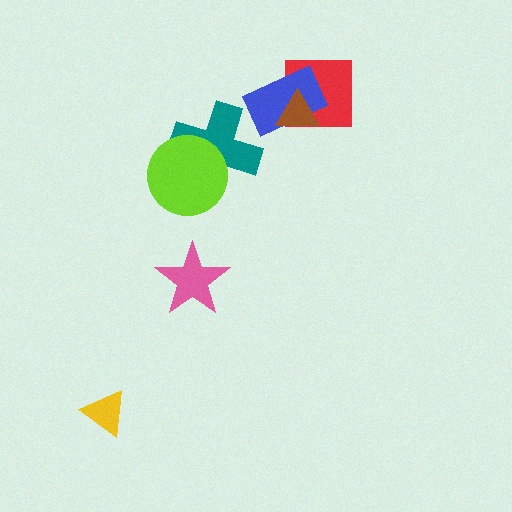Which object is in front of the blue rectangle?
The brown triangle is in front of the blue rectangle.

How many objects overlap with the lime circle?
1 object overlaps with the lime circle.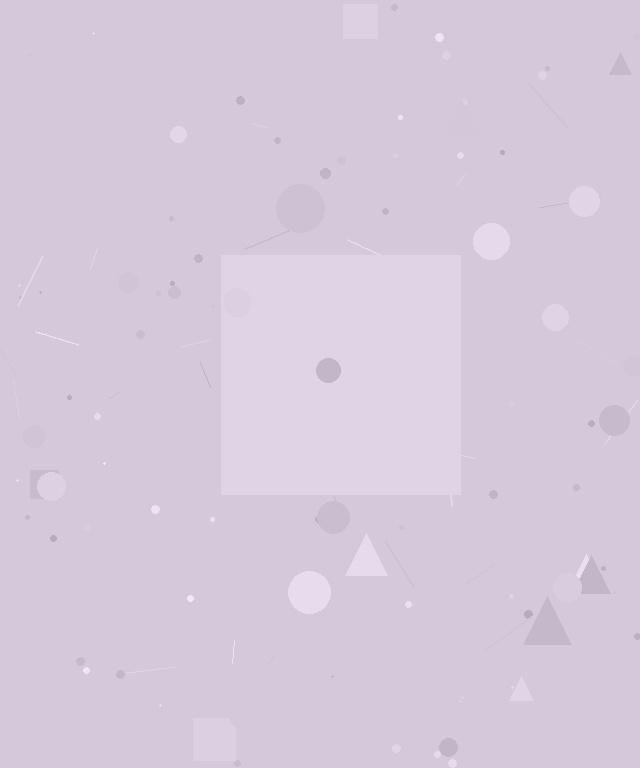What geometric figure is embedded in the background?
A square is embedded in the background.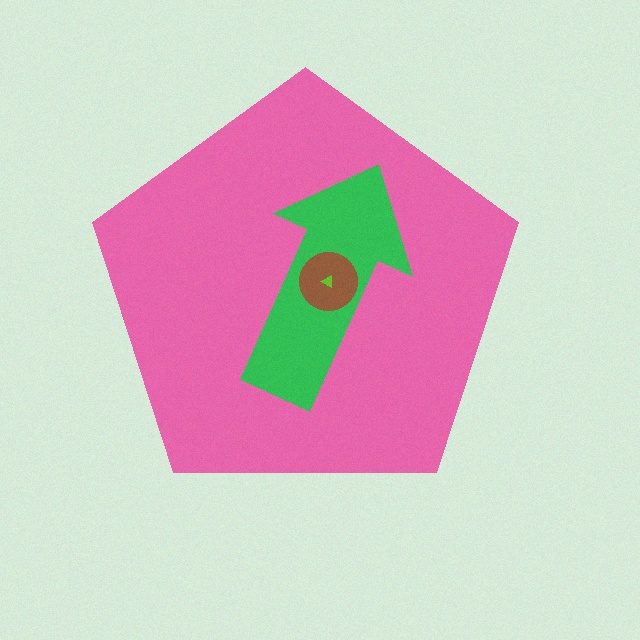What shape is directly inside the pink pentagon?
The green arrow.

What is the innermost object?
The lime triangle.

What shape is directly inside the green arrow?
The brown circle.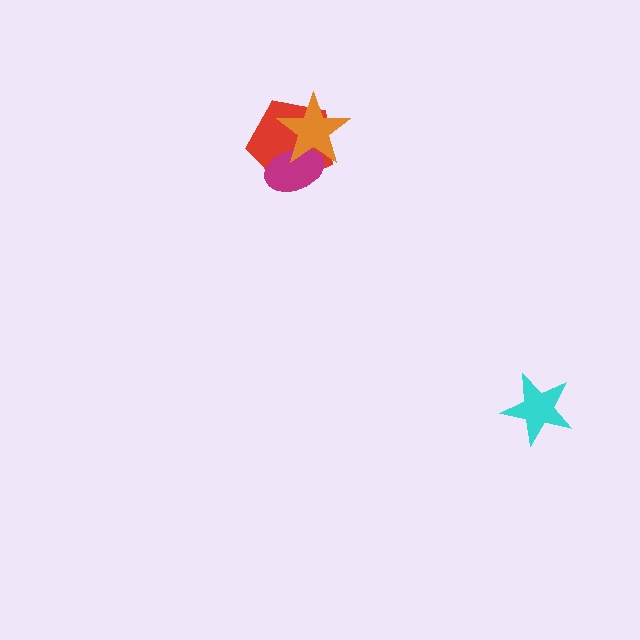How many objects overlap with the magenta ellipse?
2 objects overlap with the magenta ellipse.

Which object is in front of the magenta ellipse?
The orange star is in front of the magenta ellipse.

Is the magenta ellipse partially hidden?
Yes, it is partially covered by another shape.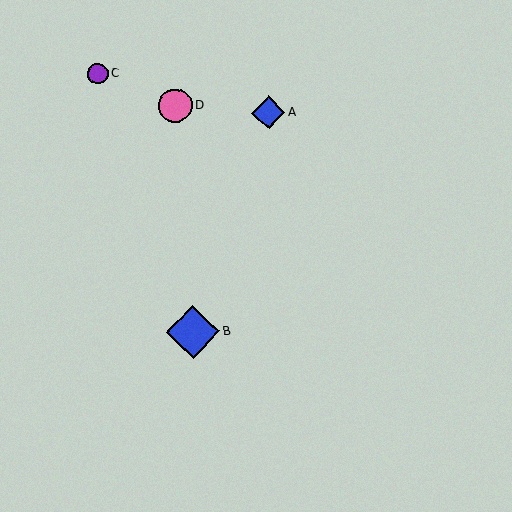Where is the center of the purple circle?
The center of the purple circle is at (98, 74).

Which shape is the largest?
The blue diamond (labeled B) is the largest.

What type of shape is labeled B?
Shape B is a blue diamond.